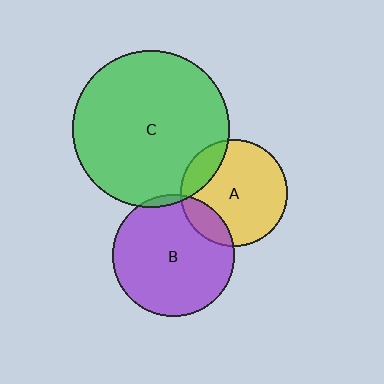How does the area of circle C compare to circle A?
Approximately 2.2 times.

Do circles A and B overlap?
Yes.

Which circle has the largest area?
Circle C (green).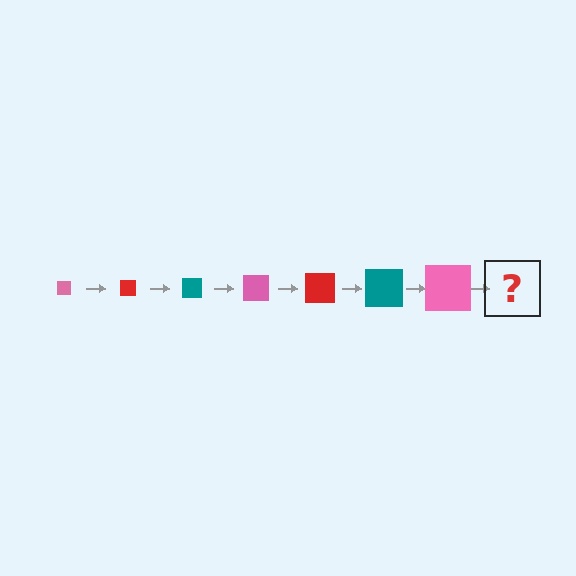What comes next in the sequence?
The next element should be a red square, larger than the previous one.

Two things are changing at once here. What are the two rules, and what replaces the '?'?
The two rules are that the square grows larger each step and the color cycles through pink, red, and teal. The '?' should be a red square, larger than the previous one.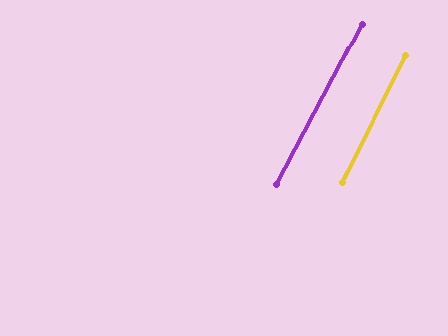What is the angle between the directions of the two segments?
Approximately 2 degrees.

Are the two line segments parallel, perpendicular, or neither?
Parallel — their directions differ by only 1.8°.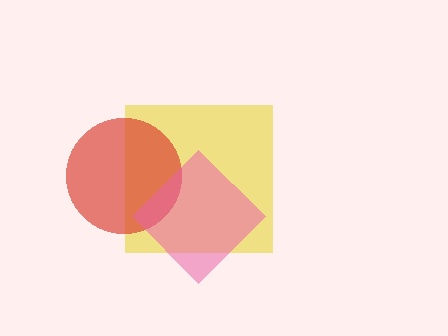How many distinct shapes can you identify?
There are 3 distinct shapes: a yellow square, a red circle, a pink diamond.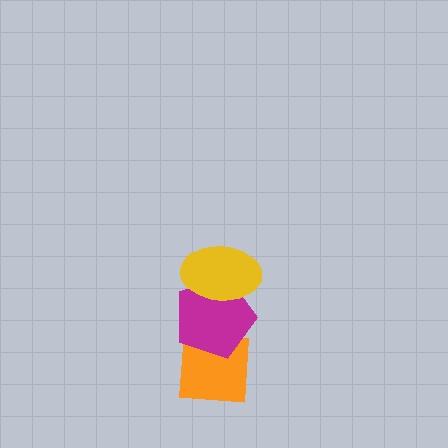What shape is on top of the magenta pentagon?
The yellow ellipse is on top of the magenta pentagon.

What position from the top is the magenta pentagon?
The magenta pentagon is 2nd from the top.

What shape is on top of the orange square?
The magenta pentagon is on top of the orange square.